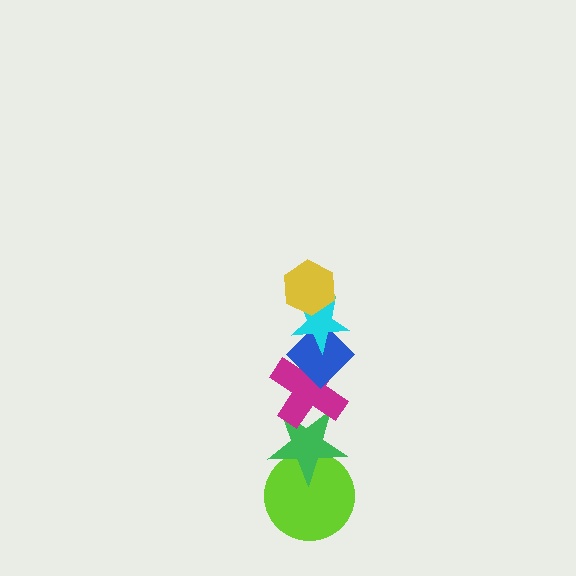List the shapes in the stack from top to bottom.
From top to bottom: the yellow hexagon, the cyan star, the blue diamond, the magenta cross, the green star, the lime circle.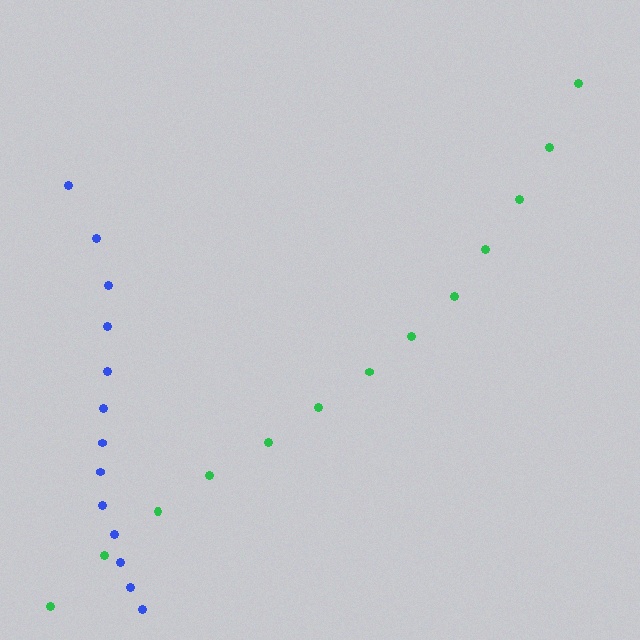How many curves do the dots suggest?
There are 2 distinct paths.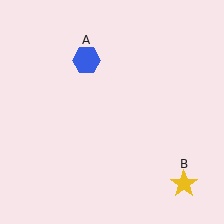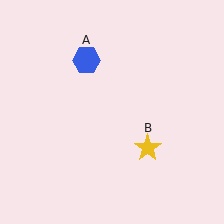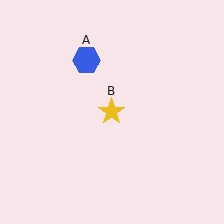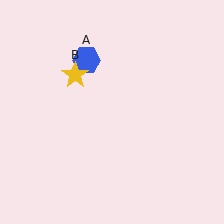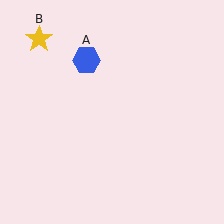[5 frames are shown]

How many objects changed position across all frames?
1 object changed position: yellow star (object B).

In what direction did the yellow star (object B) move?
The yellow star (object B) moved up and to the left.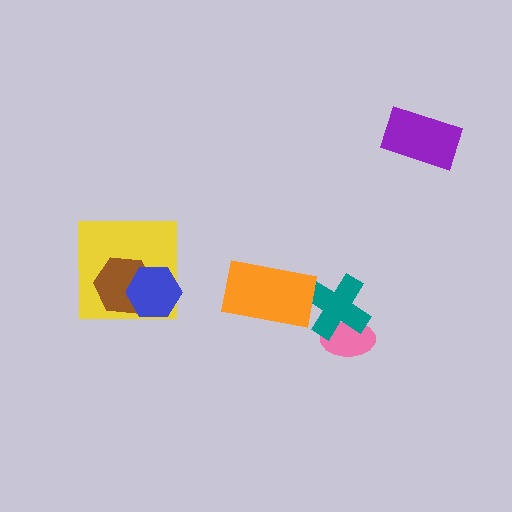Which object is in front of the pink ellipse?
The teal cross is in front of the pink ellipse.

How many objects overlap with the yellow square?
2 objects overlap with the yellow square.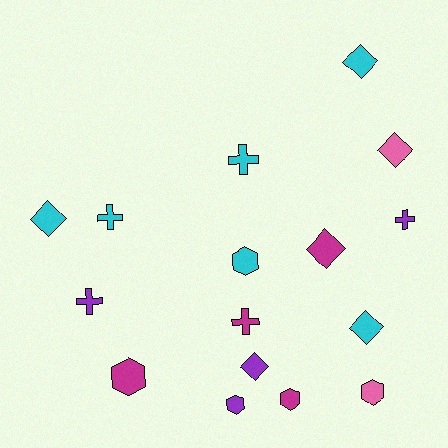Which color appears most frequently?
Cyan, with 6 objects.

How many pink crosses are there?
There are no pink crosses.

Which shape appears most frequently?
Diamond, with 6 objects.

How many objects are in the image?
There are 16 objects.